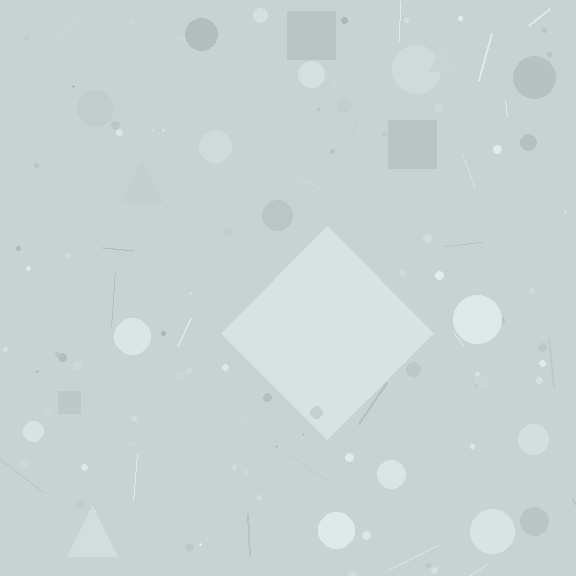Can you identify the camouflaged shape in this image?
The camouflaged shape is a diamond.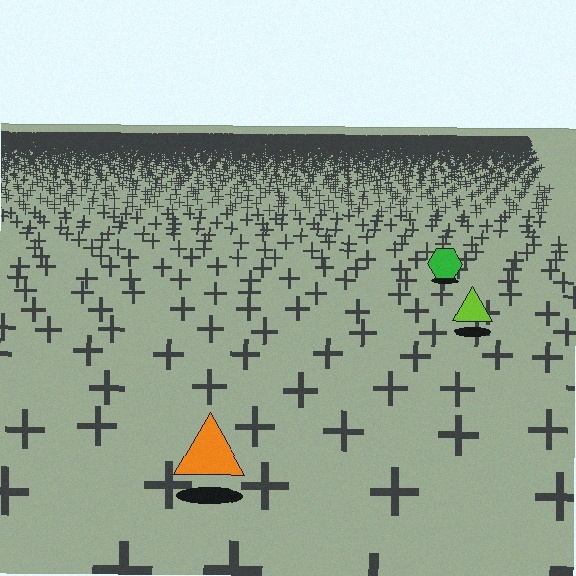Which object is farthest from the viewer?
The green hexagon is farthest from the viewer. It appears smaller and the ground texture around it is denser.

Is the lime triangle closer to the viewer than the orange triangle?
No. The orange triangle is closer — you can tell from the texture gradient: the ground texture is coarser near it.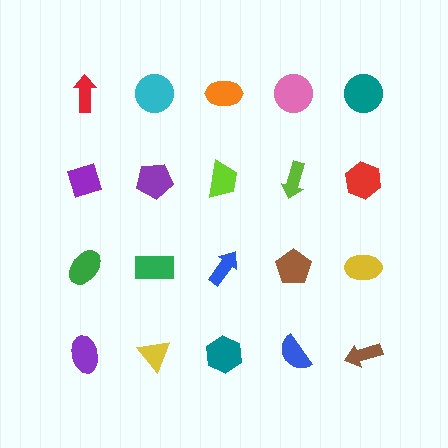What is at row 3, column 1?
A green ellipse.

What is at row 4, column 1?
A purple ellipse.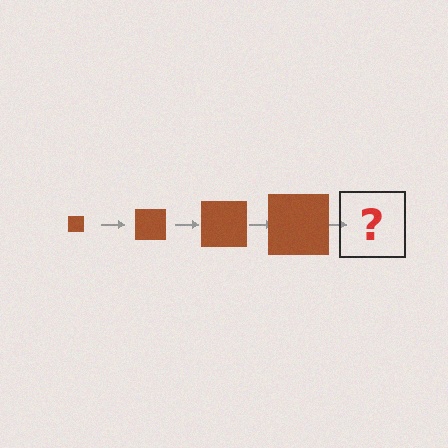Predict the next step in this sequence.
The next step is a brown square, larger than the previous one.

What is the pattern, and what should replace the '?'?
The pattern is that the square gets progressively larger each step. The '?' should be a brown square, larger than the previous one.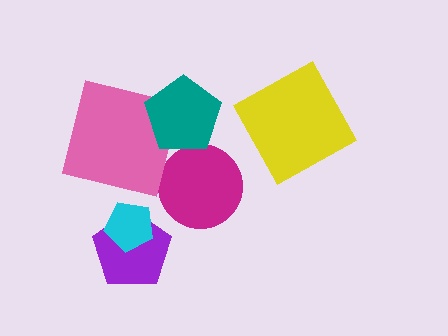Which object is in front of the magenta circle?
The teal pentagon is in front of the magenta circle.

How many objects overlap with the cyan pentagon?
1 object overlaps with the cyan pentagon.